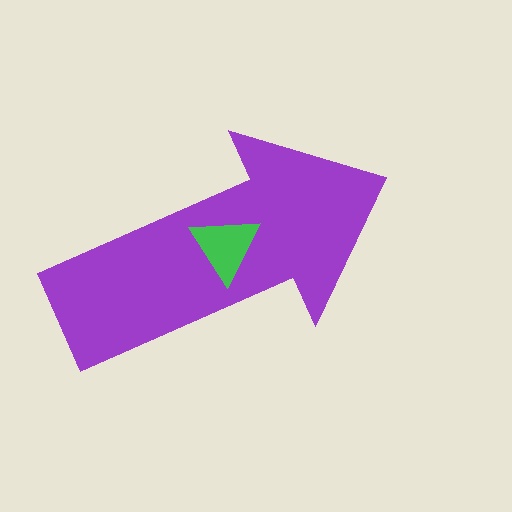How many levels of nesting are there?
2.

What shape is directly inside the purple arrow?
The green triangle.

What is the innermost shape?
The green triangle.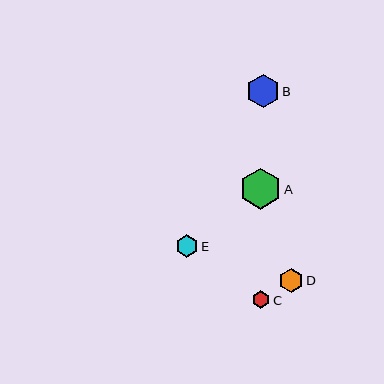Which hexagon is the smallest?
Hexagon C is the smallest with a size of approximately 18 pixels.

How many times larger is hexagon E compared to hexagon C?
Hexagon E is approximately 1.3 times the size of hexagon C.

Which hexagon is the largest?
Hexagon A is the largest with a size of approximately 41 pixels.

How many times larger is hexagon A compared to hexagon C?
Hexagon A is approximately 2.3 times the size of hexagon C.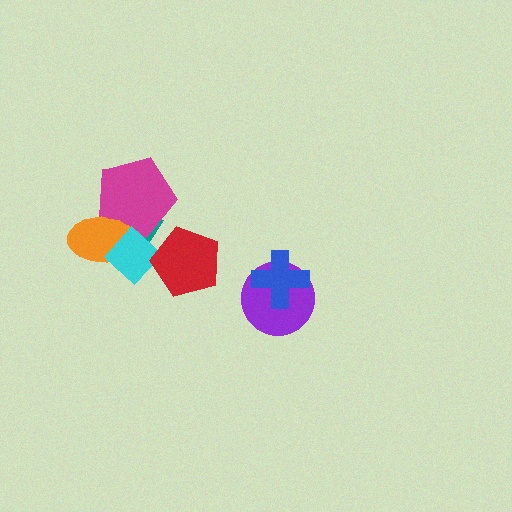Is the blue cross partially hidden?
No, no other shape covers it.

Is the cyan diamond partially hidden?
Yes, it is partially covered by another shape.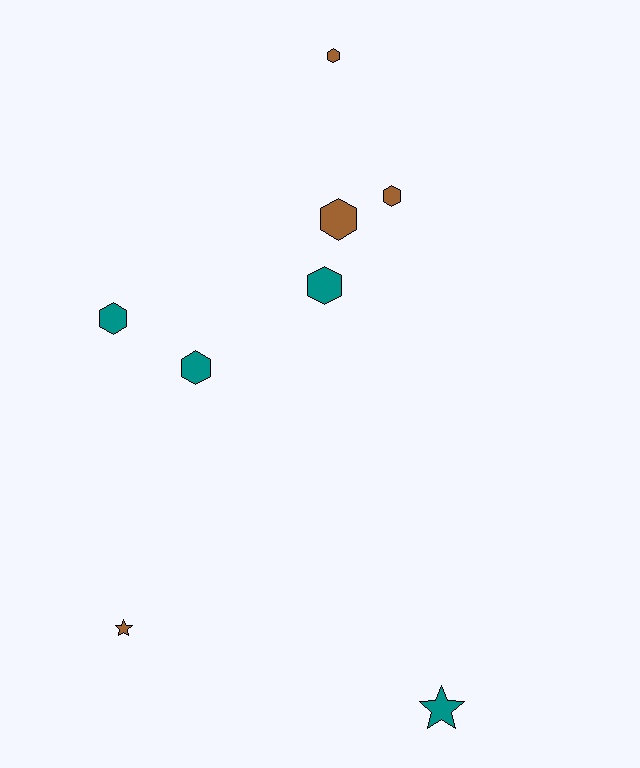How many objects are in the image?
There are 8 objects.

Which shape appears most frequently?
Hexagon, with 6 objects.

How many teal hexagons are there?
There are 3 teal hexagons.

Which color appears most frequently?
Brown, with 4 objects.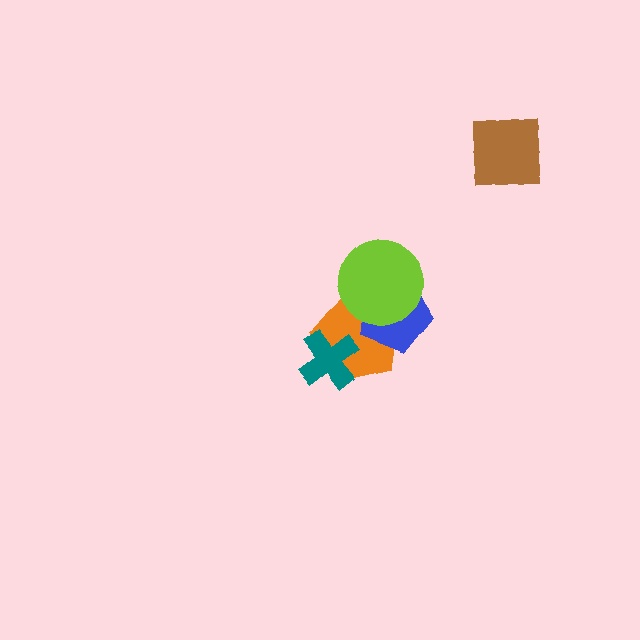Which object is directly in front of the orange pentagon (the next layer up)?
The blue pentagon is directly in front of the orange pentagon.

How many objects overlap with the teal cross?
1 object overlaps with the teal cross.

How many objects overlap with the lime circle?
2 objects overlap with the lime circle.